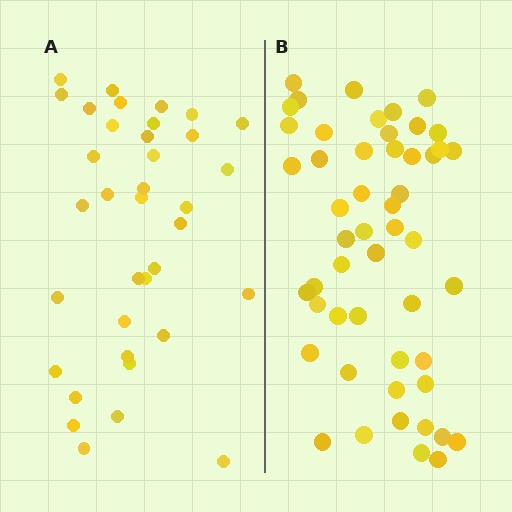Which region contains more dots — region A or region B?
Region B (the right region) has more dots.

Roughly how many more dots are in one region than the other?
Region B has approximately 15 more dots than region A.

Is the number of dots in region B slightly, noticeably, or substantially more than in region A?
Region B has noticeably more, but not dramatically so. The ratio is roughly 1.4 to 1.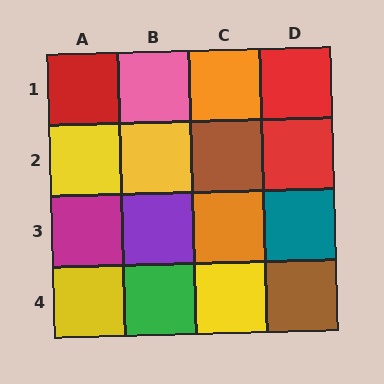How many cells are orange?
2 cells are orange.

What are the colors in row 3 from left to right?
Magenta, purple, orange, teal.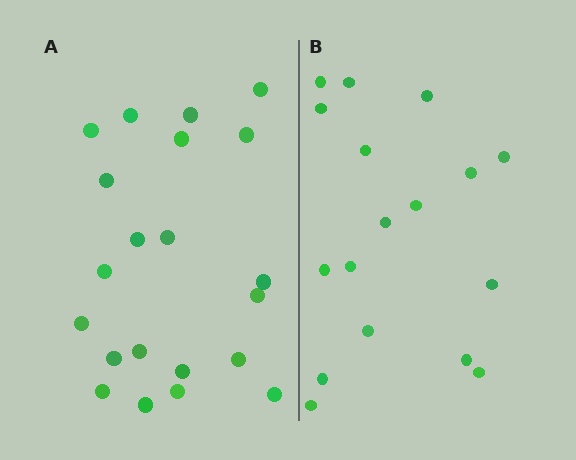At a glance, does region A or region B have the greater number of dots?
Region A (the left region) has more dots.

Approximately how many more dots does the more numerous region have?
Region A has about 4 more dots than region B.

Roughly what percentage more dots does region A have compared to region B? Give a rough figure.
About 25% more.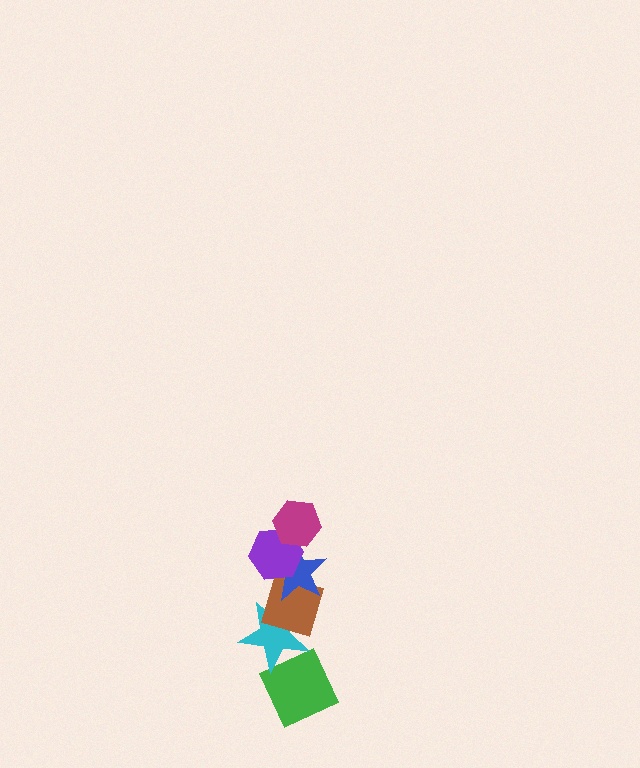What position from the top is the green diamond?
The green diamond is 6th from the top.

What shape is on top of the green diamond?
The cyan star is on top of the green diamond.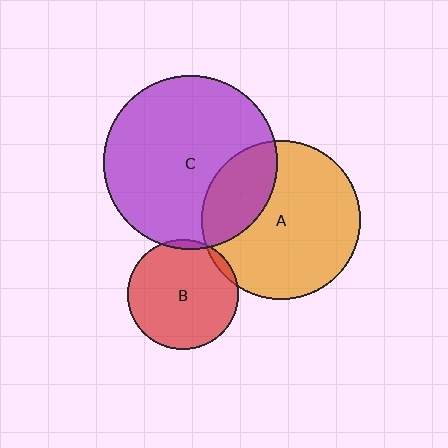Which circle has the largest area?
Circle C (purple).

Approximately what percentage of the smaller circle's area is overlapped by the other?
Approximately 25%.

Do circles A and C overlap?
Yes.